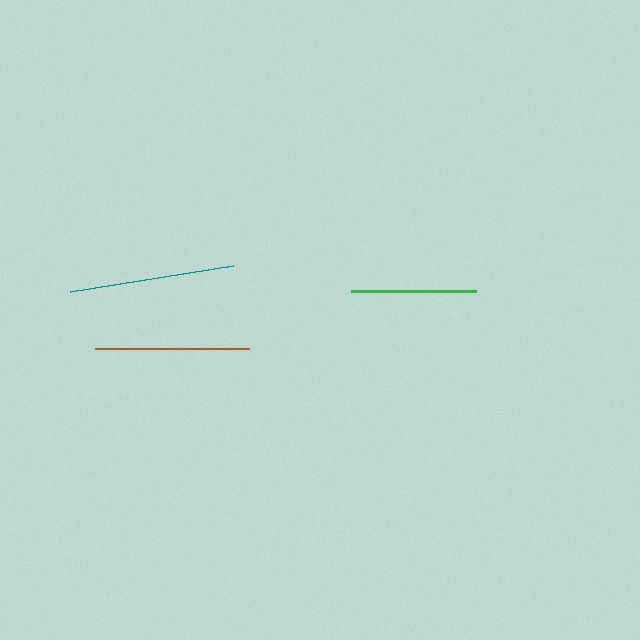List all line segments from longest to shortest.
From longest to shortest: teal, brown, green.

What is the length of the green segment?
The green segment is approximately 125 pixels long.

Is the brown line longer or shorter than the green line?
The brown line is longer than the green line.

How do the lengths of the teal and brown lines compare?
The teal and brown lines are approximately the same length.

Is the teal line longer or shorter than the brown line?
The teal line is longer than the brown line.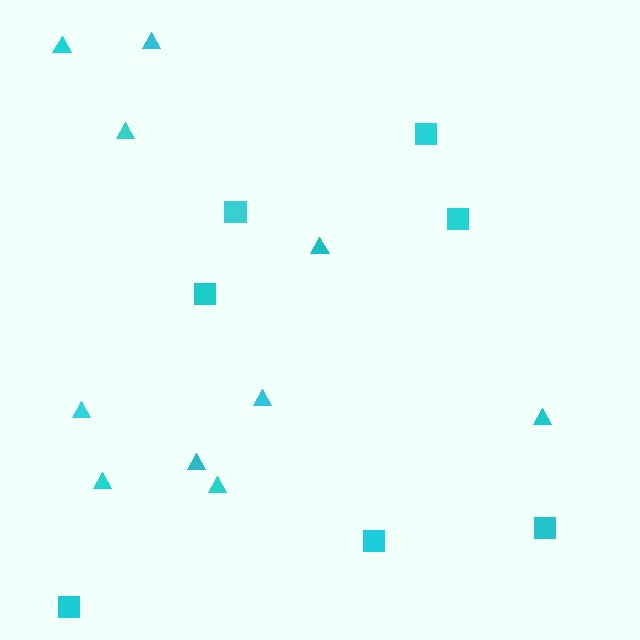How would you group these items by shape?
There are 2 groups: one group of triangles (10) and one group of squares (7).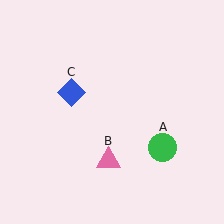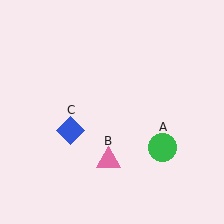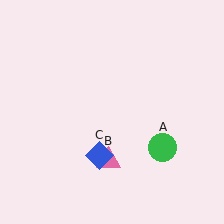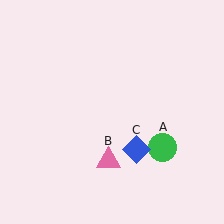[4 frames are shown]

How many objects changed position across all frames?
1 object changed position: blue diamond (object C).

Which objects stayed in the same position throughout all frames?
Green circle (object A) and pink triangle (object B) remained stationary.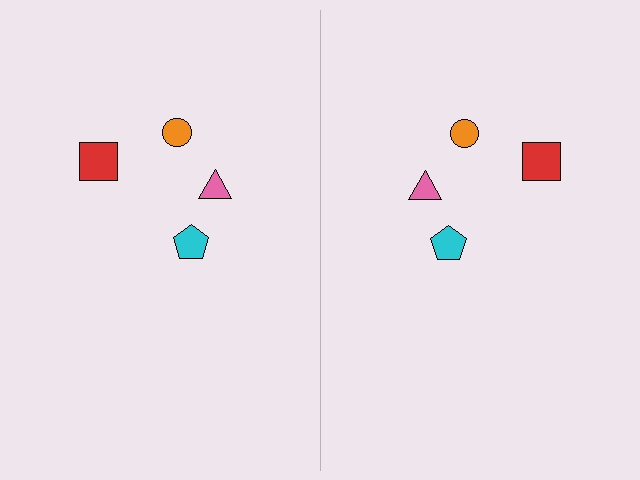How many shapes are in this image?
There are 8 shapes in this image.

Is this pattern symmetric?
Yes, this pattern has bilateral (reflection) symmetry.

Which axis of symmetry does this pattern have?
The pattern has a vertical axis of symmetry running through the center of the image.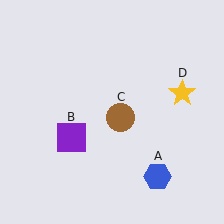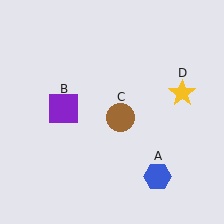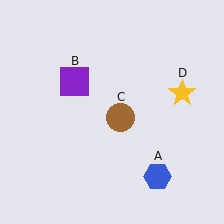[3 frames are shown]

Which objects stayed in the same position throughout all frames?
Blue hexagon (object A) and brown circle (object C) and yellow star (object D) remained stationary.